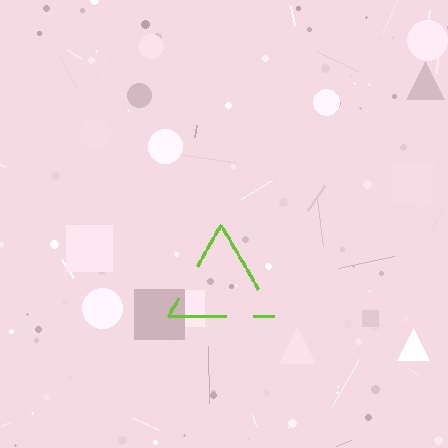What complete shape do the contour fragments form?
The contour fragments form a triangle.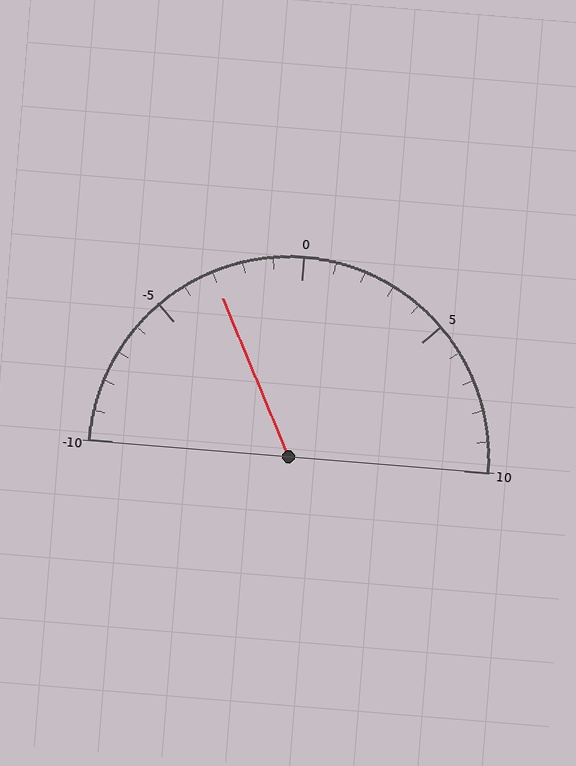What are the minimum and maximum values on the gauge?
The gauge ranges from -10 to 10.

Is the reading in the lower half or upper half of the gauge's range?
The reading is in the lower half of the range (-10 to 10).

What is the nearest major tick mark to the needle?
The nearest major tick mark is -5.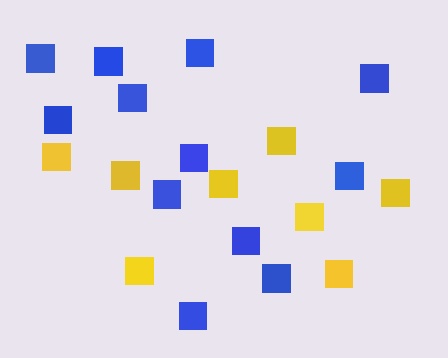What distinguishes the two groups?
There are 2 groups: one group of blue squares (12) and one group of yellow squares (8).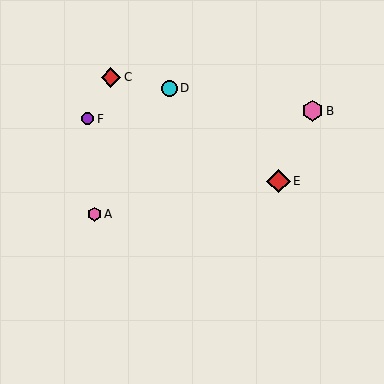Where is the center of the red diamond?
The center of the red diamond is at (279, 181).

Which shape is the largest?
The red diamond (labeled E) is the largest.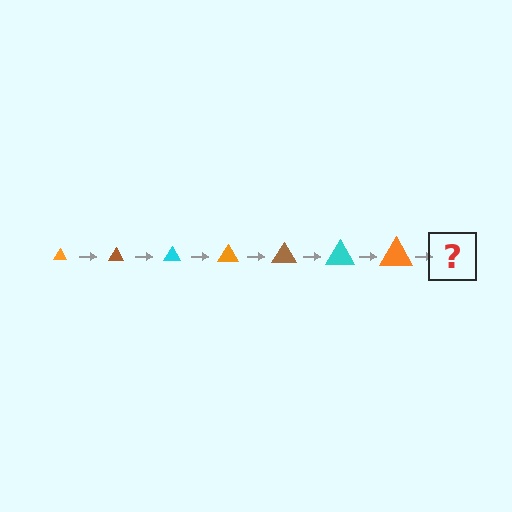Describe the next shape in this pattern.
It should be a brown triangle, larger than the previous one.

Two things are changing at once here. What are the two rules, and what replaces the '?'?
The two rules are that the triangle grows larger each step and the color cycles through orange, brown, and cyan. The '?' should be a brown triangle, larger than the previous one.